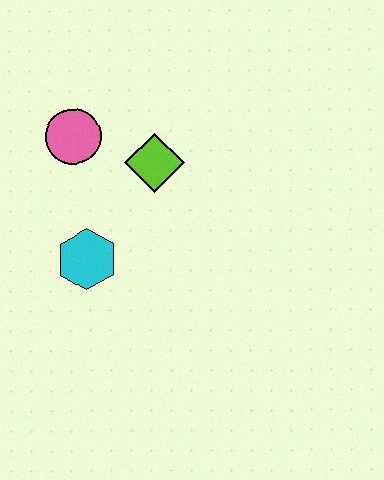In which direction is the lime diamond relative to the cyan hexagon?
The lime diamond is above the cyan hexagon.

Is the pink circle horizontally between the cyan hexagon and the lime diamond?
No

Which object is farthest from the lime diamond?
The cyan hexagon is farthest from the lime diamond.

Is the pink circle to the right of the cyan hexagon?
No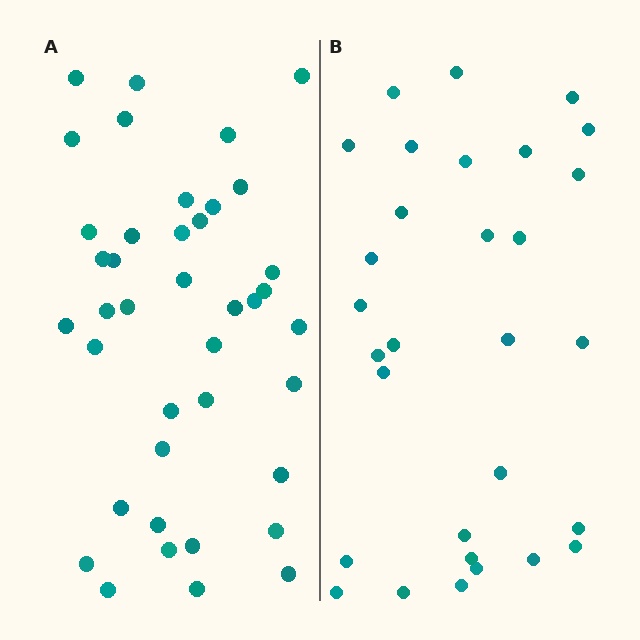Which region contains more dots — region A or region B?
Region A (the left region) has more dots.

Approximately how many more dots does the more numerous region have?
Region A has roughly 10 or so more dots than region B.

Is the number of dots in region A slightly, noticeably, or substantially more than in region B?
Region A has noticeably more, but not dramatically so. The ratio is roughly 1.3 to 1.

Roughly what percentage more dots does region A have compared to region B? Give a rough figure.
About 35% more.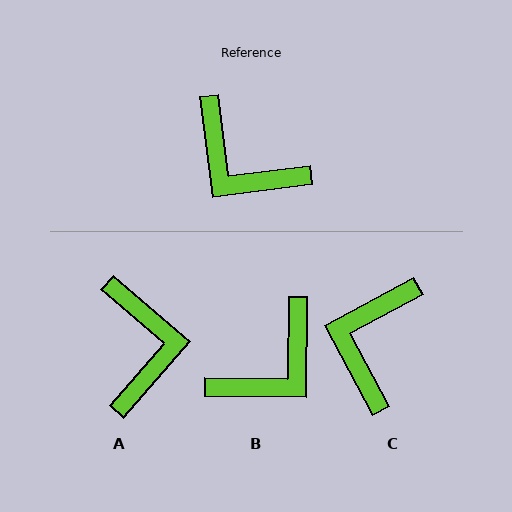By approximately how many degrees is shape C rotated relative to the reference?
Approximately 69 degrees clockwise.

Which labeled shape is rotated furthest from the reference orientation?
A, about 132 degrees away.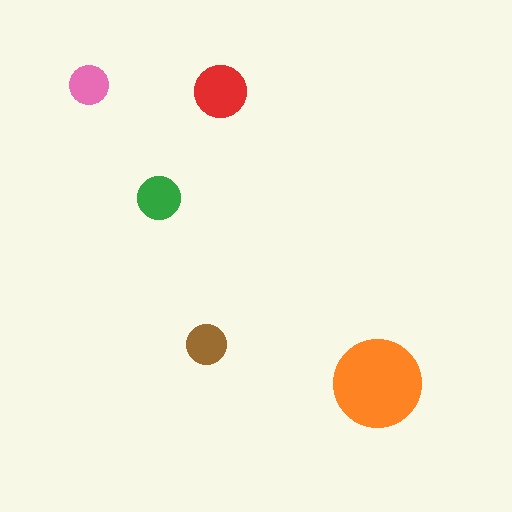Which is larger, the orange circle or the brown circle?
The orange one.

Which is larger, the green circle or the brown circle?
The green one.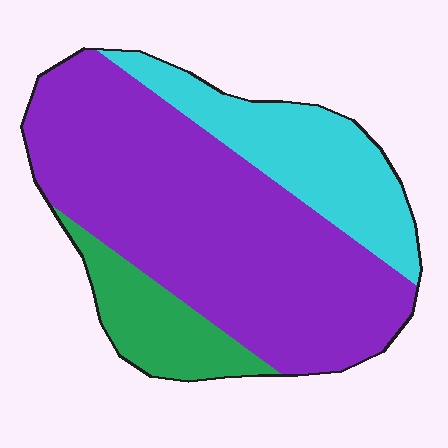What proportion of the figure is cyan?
Cyan covers around 25% of the figure.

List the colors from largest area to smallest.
From largest to smallest: purple, cyan, green.